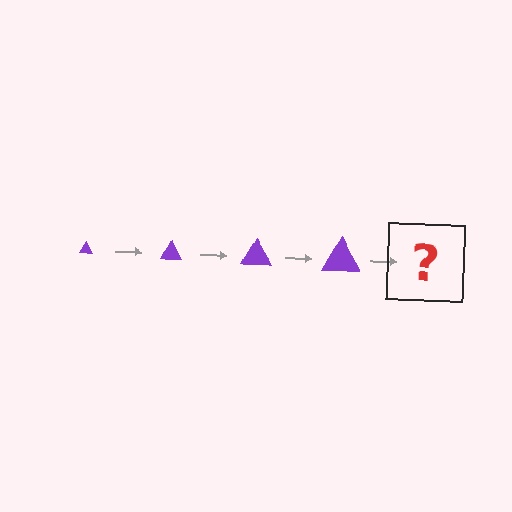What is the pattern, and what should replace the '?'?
The pattern is that the triangle gets progressively larger each step. The '?' should be a purple triangle, larger than the previous one.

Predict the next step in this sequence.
The next step is a purple triangle, larger than the previous one.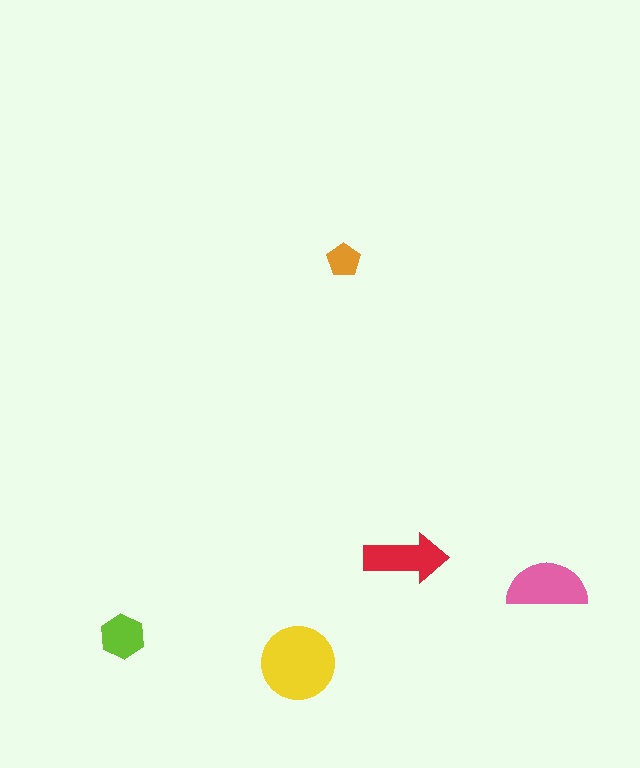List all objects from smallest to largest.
The orange pentagon, the lime hexagon, the red arrow, the pink semicircle, the yellow circle.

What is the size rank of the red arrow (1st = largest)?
3rd.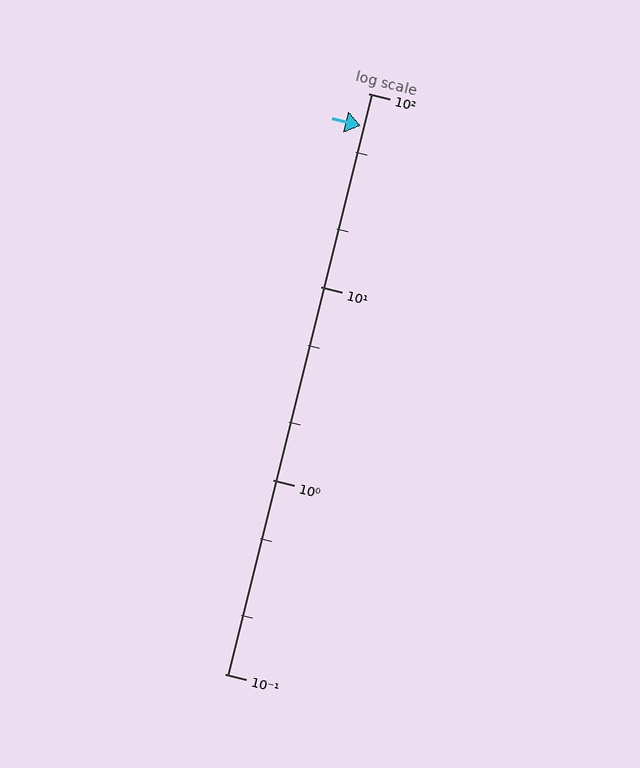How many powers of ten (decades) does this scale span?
The scale spans 3 decades, from 0.1 to 100.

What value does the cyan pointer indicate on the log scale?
The pointer indicates approximately 68.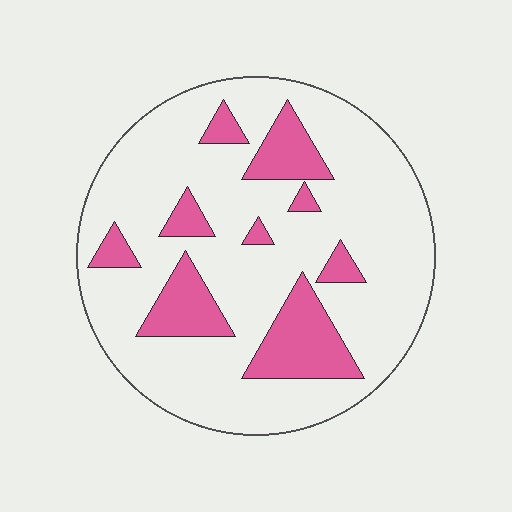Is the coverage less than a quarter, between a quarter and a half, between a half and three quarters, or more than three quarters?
Less than a quarter.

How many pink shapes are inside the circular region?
9.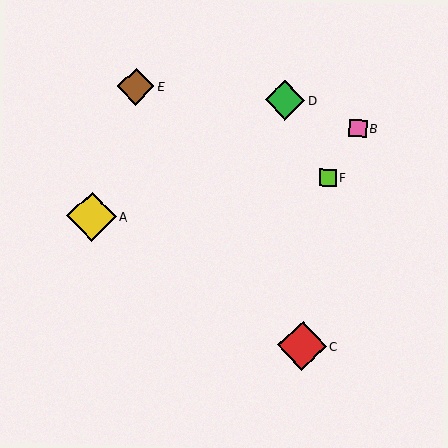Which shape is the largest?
The yellow diamond (labeled A) is the largest.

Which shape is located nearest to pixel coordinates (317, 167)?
The lime square (labeled F) at (328, 178) is nearest to that location.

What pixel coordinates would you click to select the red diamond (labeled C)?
Click at (302, 346) to select the red diamond C.